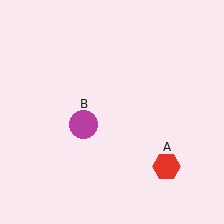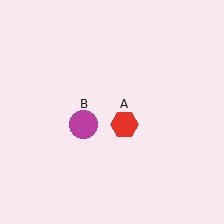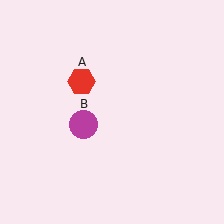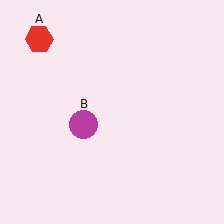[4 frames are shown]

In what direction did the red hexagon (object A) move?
The red hexagon (object A) moved up and to the left.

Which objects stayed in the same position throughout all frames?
Magenta circle (object B) remained stationary.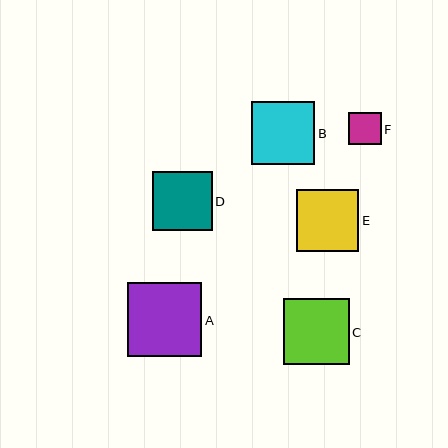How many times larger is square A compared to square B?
Square A is approximately 1.2 times the size of square B.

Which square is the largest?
Square A is the largest with a size of approximately 74 pixels.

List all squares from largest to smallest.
From largest to smallest: A, C, B, E, D, F.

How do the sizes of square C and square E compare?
Square C and square E are approximately the same size.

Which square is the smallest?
Square F is the smallest with a size of approximately 32 pixels.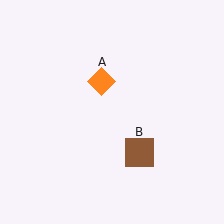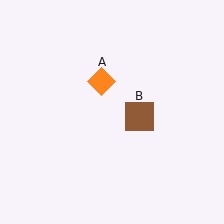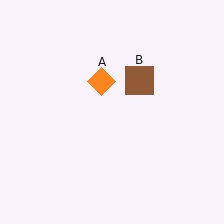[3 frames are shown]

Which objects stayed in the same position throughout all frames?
Orange diamond (object A) remained stationary.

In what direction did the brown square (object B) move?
The brown square (object B) moved up.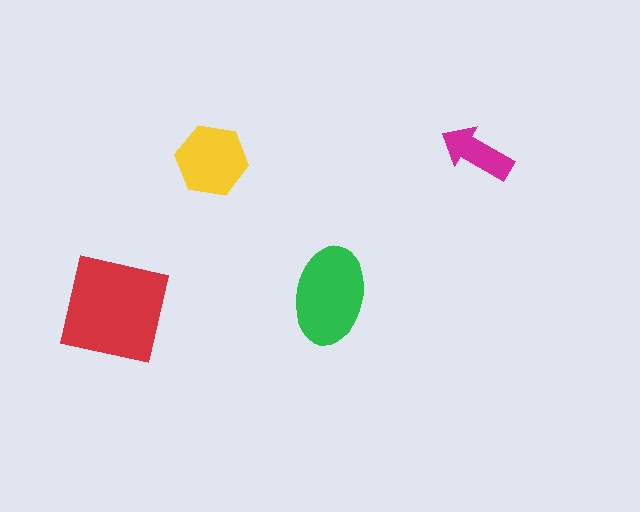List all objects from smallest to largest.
The magenta arrow, the yellow hexagon, the green ellipse, the red square.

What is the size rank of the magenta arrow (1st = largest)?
4th.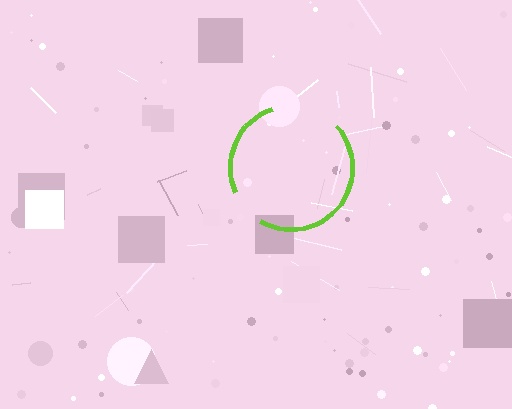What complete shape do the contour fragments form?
The contour fragments form a circle.